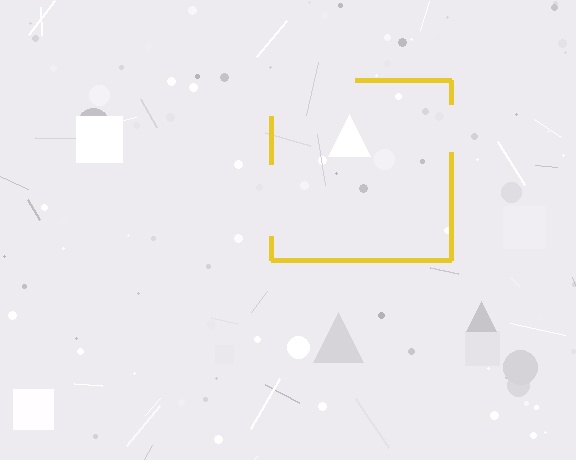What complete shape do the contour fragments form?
The contour fragments form a square.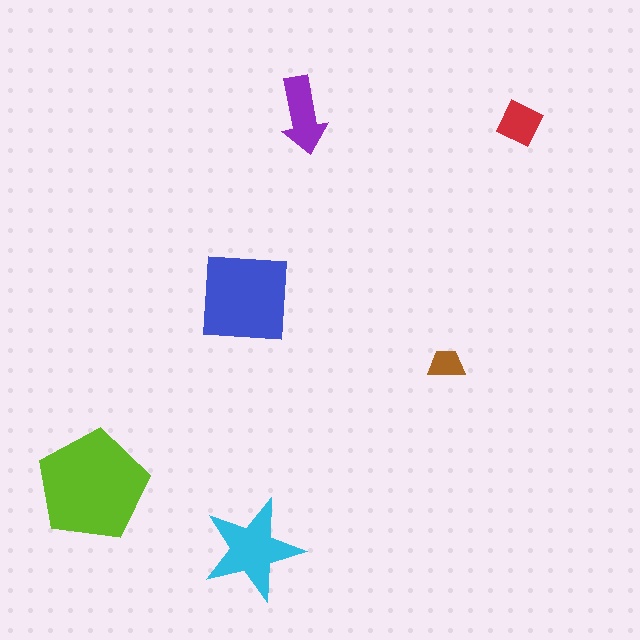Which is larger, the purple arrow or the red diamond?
The purple arrow.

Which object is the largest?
The lime pentagon.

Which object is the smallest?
The brown trapezoid.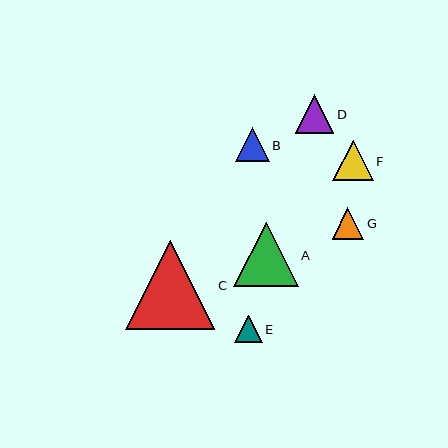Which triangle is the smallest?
Triangle E is the smallest with a size of approximately 28 pixels.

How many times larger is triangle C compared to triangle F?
Triangle C is approximately 2.2 times the size of triangle F.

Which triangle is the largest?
Triangle C is the largest with a size of approximately 89 pixels.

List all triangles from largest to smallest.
From largest to smallest: C, A, F, D, B, G, E.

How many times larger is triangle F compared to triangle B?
Triangle F is approximately 1.2 times the size of triangle B.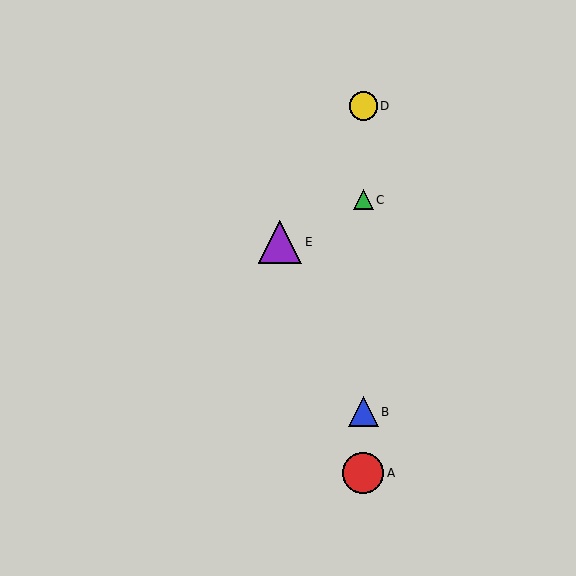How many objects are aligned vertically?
4 objects (A, B, C, D) are aligned vertically.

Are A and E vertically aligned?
No, A is at x≈363 and E is at x≈280.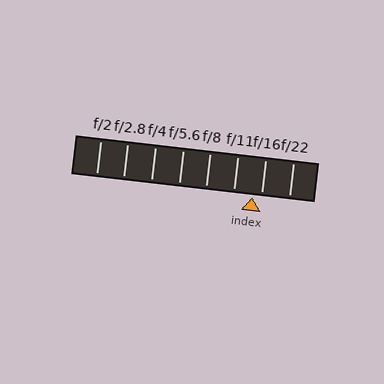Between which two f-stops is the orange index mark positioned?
The index mark is between f/11 and f/16.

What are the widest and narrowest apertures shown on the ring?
The widest aperture shown is f/2 and the narrowest is f/22.